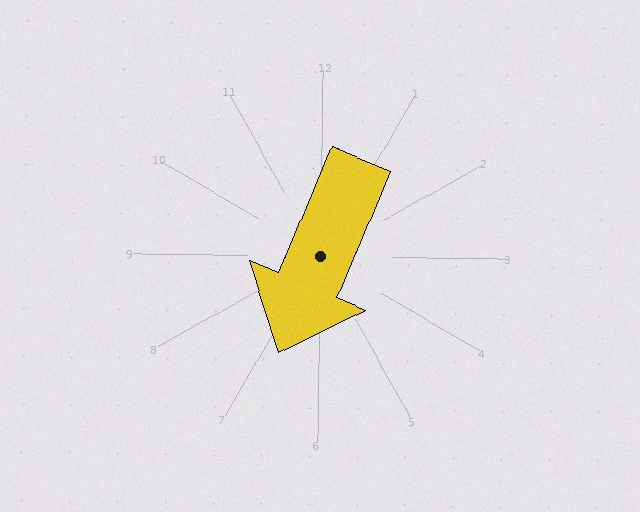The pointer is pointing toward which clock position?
Roughly 7 o'clock.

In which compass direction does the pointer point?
South.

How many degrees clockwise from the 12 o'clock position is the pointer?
Approximately 202 degrees.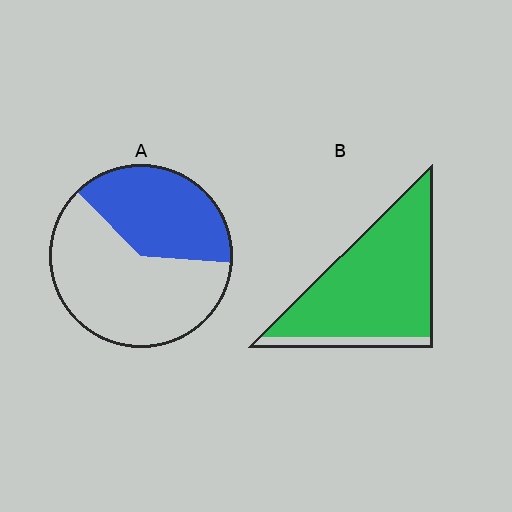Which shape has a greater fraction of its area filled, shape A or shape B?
Shape B.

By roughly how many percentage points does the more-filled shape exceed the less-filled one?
By roughly 50 percentage points (B over A).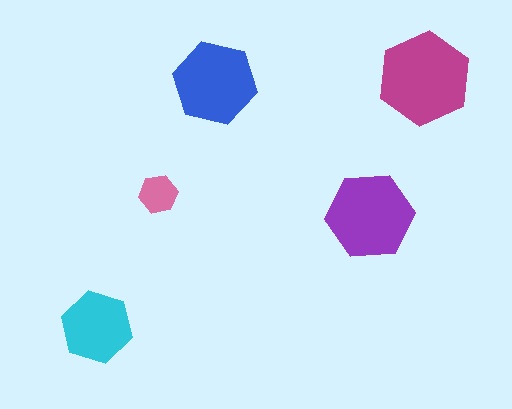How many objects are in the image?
There are 5 objects in the image.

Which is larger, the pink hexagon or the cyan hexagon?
The cyan one.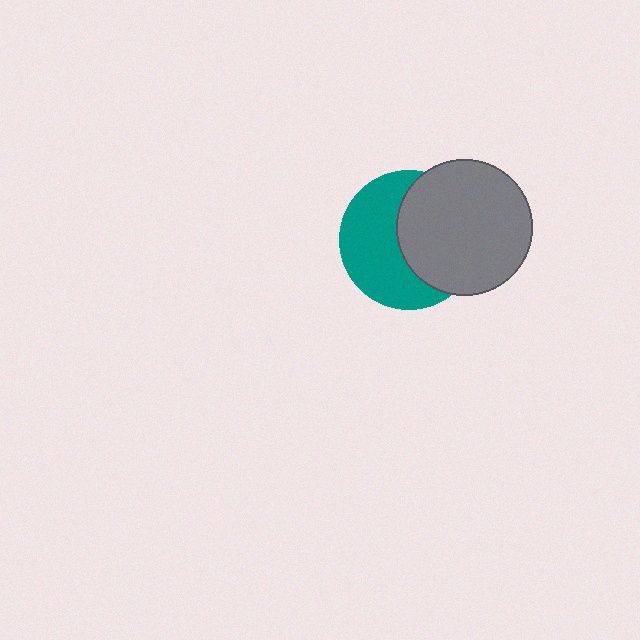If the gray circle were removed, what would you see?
You would see the complete teal circle.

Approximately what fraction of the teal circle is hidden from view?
Roughly 48% of the teal circle is hidden behind the gray circle.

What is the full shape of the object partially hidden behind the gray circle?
The partially hidden object is a teal circle.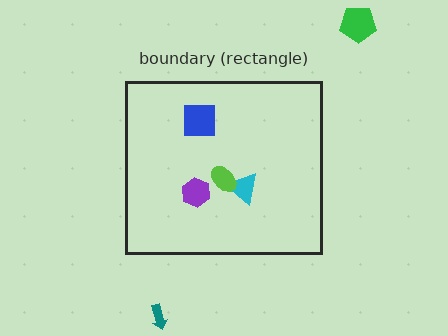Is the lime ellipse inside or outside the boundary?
Inside.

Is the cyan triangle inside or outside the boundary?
Inside.